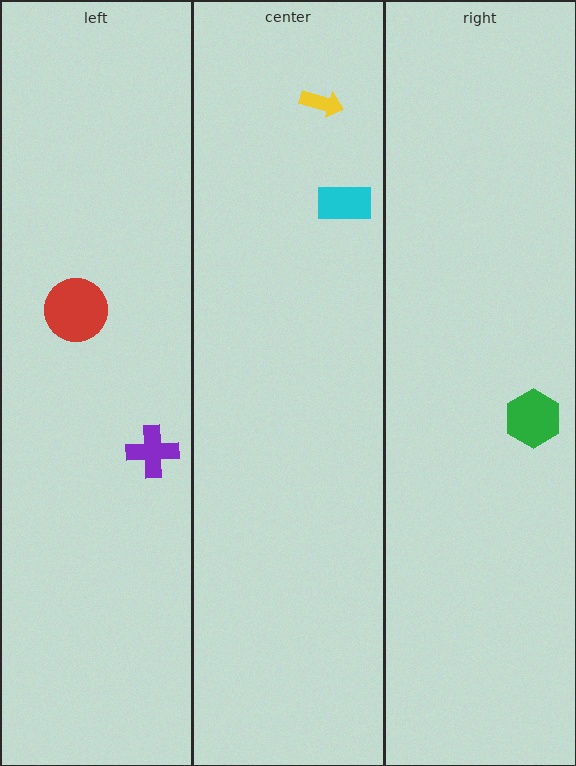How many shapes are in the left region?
2.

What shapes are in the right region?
The green hexagon.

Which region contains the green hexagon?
The right region.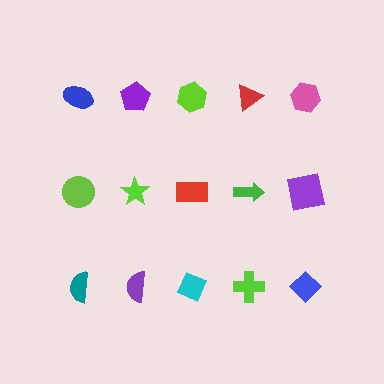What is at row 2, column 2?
A lime star.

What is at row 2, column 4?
A green arrow.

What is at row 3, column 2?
A purple semicircle.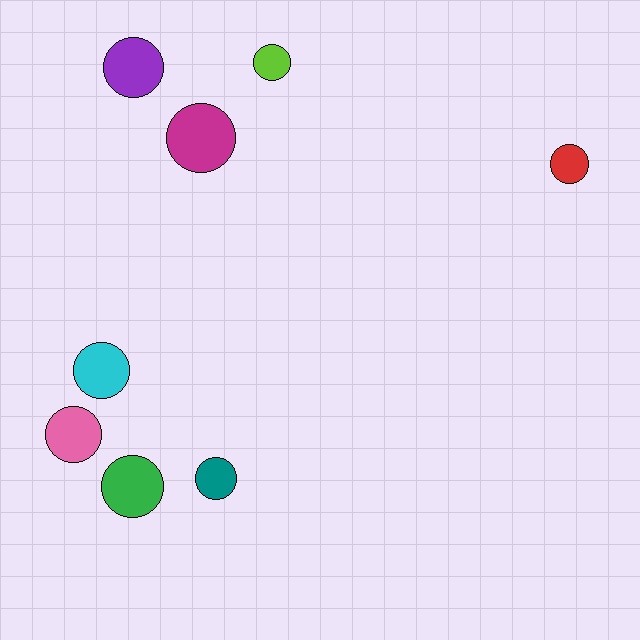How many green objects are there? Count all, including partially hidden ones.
There is 1 green object.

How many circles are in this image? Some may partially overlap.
There are 8 circles.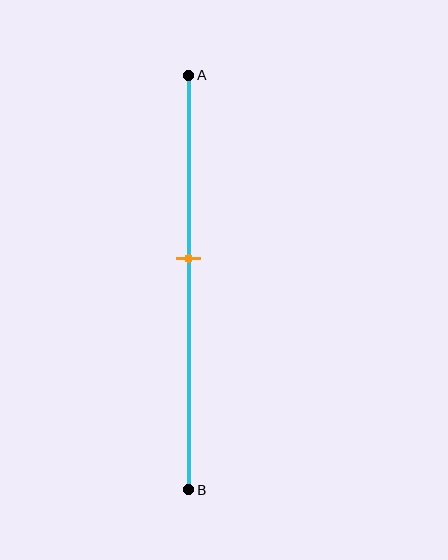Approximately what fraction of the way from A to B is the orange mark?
The orange mark is approximately 45% of the way from A to B.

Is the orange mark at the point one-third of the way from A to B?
No, the mark is at about 45% from A, not at the 33% one-third point.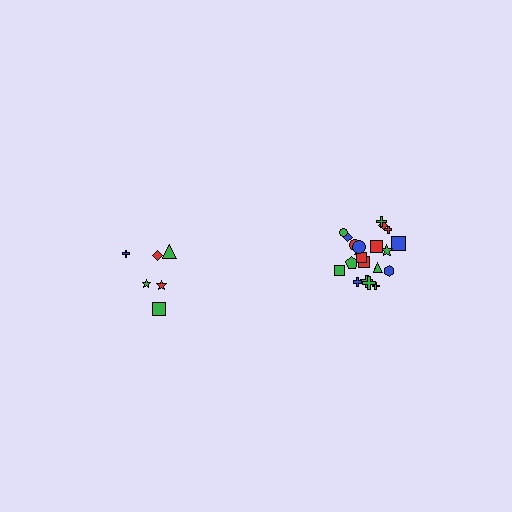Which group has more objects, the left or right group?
The right group.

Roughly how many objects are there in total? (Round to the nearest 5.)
Roughly 30 objects in total.